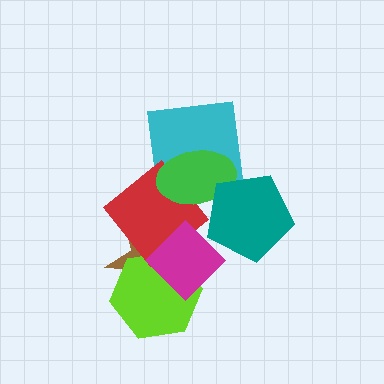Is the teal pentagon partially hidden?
Yes, it is partially covered by another shape.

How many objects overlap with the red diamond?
3 objects overlap with the red diamond.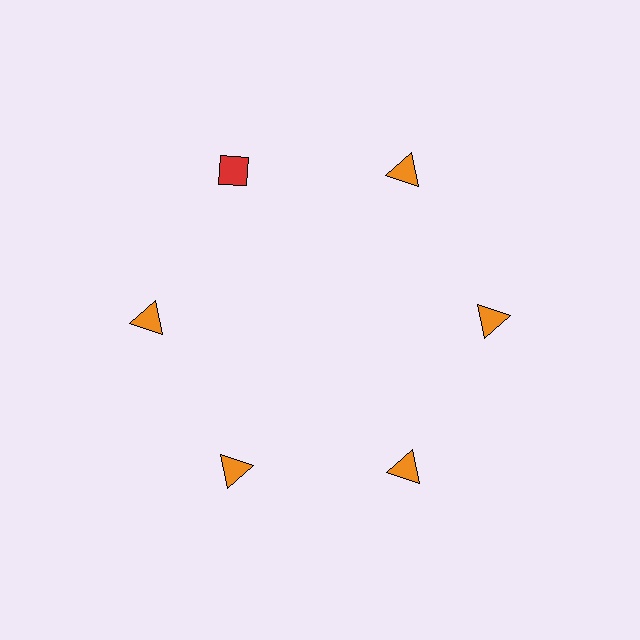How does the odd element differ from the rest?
It differs in both color (red instead of orange) and shape (diamond instead of triangle).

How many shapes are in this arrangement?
There are 6 shapes arranged in a ring pattern.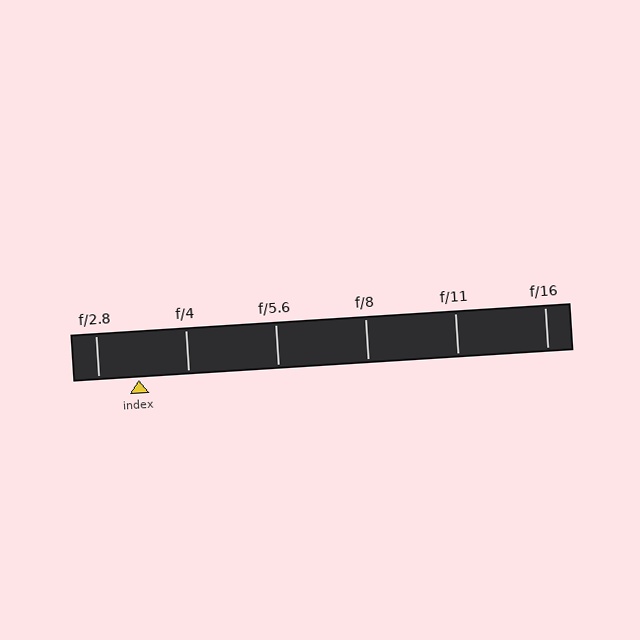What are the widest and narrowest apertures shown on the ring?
The widest aperture shown is f/2.8 and the narrowest is f/16.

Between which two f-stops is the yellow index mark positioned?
The index mark is between f/2.8 and f/4.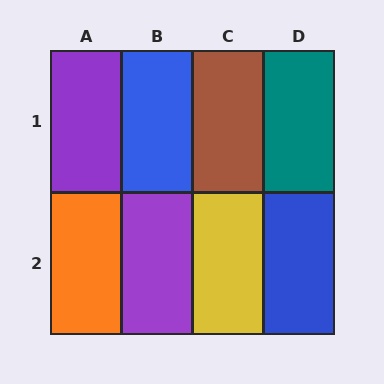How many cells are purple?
2 cells are purple.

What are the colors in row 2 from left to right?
Orange, purple, yellow, blue.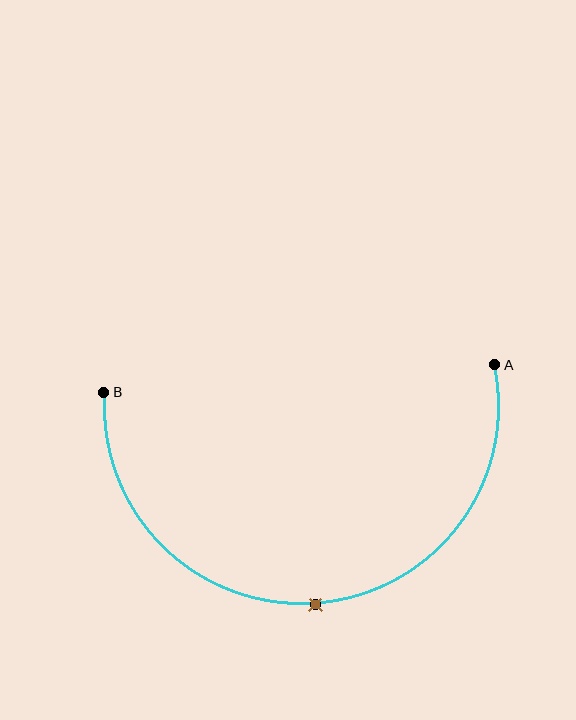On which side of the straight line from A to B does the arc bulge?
The arc bulges below the straight line connecting A and B.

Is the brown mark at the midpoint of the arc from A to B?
Yes. The brown mark lies on the arc at equal arc-length from both A and B — it is the arc midpoint.